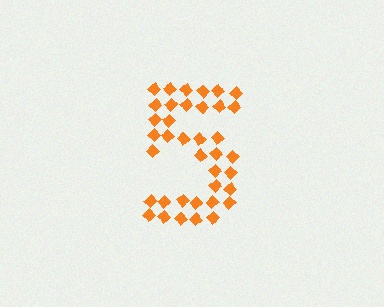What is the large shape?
The large shape is the digit 5.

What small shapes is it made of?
It is made of small diamonds.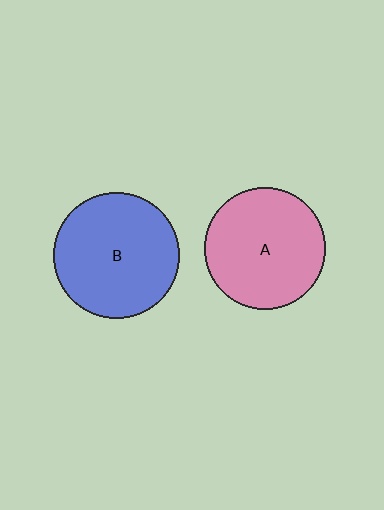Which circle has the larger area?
Circle B (blue).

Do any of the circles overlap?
No, none of the circles overlap.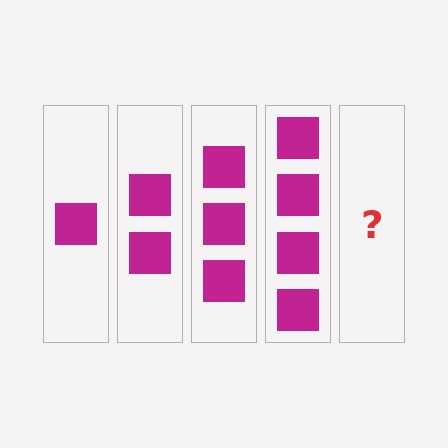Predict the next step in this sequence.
The next step is 5 squares.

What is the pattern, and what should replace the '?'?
The pattern is that each step adds one more square. The '?' should be 5 squares.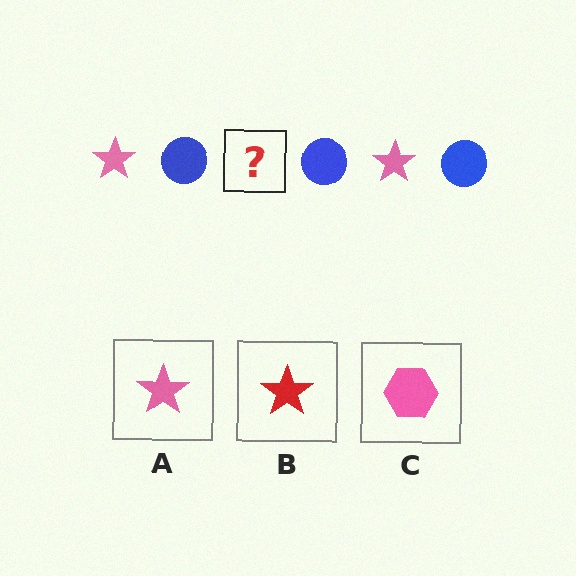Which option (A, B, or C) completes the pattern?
A.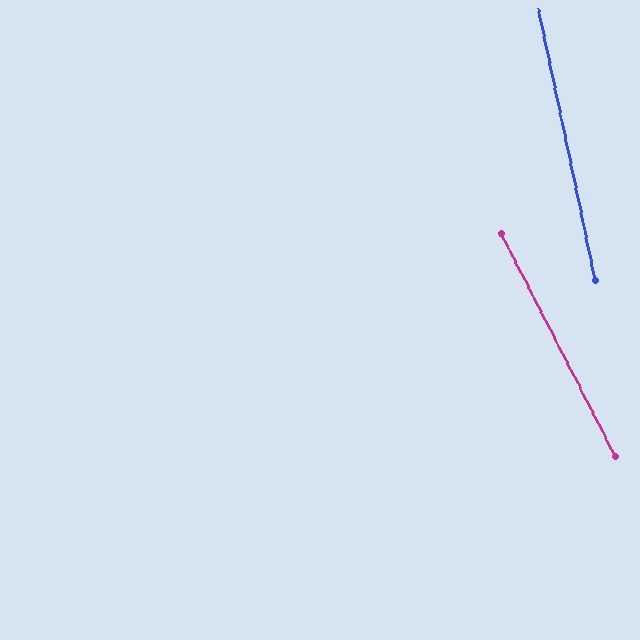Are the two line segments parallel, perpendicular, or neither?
Neither parallel nor perpendicular — they differ by about 15°.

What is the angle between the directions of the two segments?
Approximately 15 degrees.